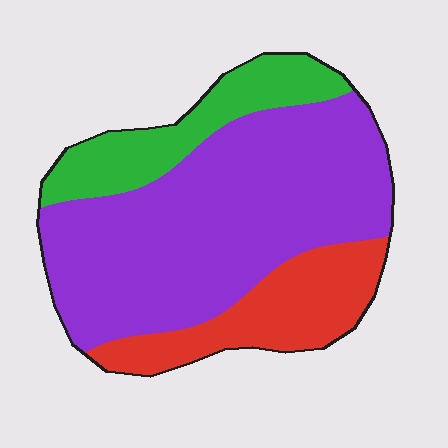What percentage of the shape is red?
Red takes up between a sixth and a third of the shape.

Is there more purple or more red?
Purple.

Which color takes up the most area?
Purple, at roughly 60%.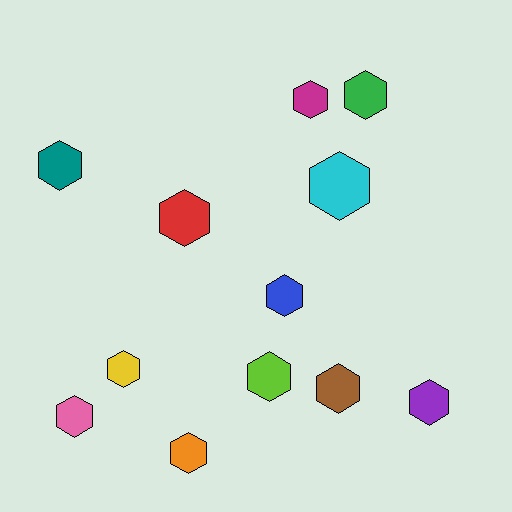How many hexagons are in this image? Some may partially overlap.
There are 12 hexagons.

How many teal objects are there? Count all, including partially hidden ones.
There is 1 teal object.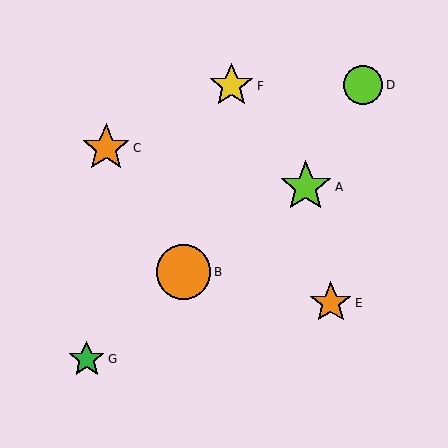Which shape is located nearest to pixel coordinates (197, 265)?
The orange circle (labeled B) at (184, 272) is nearest to that location.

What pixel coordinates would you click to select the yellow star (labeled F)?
Click at (231, 86) to select the yellow star F.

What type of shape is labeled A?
Shape A is a lime star.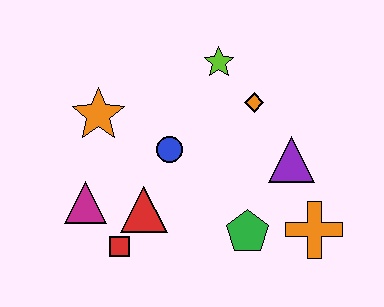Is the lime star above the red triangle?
Yes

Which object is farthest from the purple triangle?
The magenta triangle is farthest from the purple triangle.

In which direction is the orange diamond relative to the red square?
The orange diamond is above the red square.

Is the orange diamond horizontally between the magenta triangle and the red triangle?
No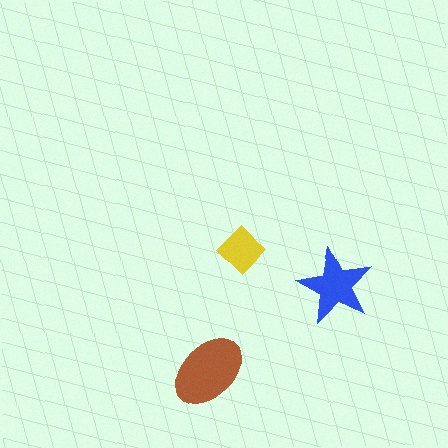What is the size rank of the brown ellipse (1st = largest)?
1st.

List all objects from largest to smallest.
The brown ellipse, the blue star, the yellow diamond.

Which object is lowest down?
The brown ellipse is bottommost.